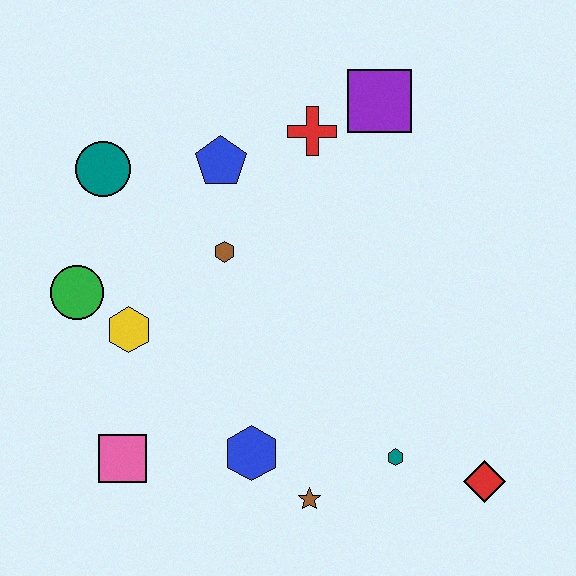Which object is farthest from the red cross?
The red diamond is farthest from the red cross.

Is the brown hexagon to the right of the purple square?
No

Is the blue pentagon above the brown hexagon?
Yes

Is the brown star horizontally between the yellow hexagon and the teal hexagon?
Yes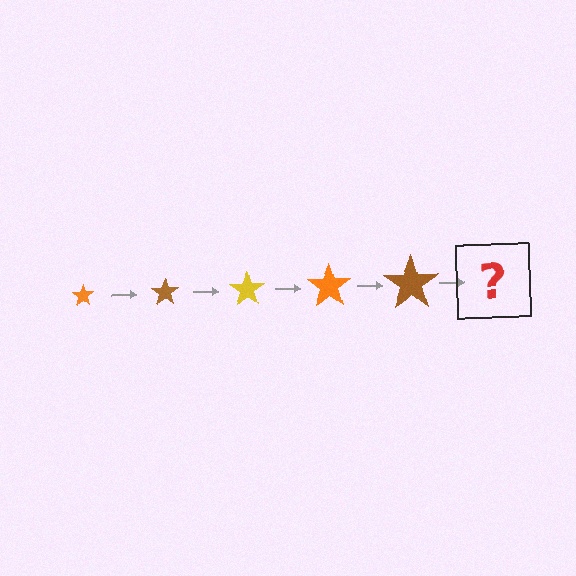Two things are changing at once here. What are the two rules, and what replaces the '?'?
The two rules are that the star grows larger each step and the color cycles through orange, brown, and yellow. The '?' should be a yellow star, larger than the previous one.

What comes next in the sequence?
The next element should be a yellow star, larger than the previous one.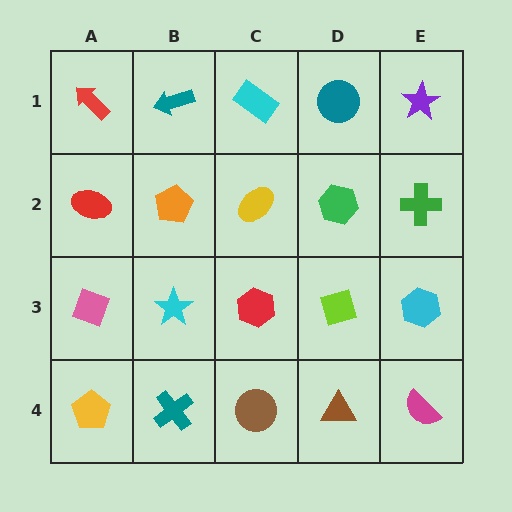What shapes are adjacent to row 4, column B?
A cyan star (row 3, column B), a yellow pentagon (row 4, column A), a brown circle (row 4, column C).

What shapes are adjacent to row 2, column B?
A teal arrow (row 1, column B), a cyan star (row 3, column B), a red ellipse (row 2, column A), a yellow ellipse (row 2, column C).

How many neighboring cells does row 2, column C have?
4.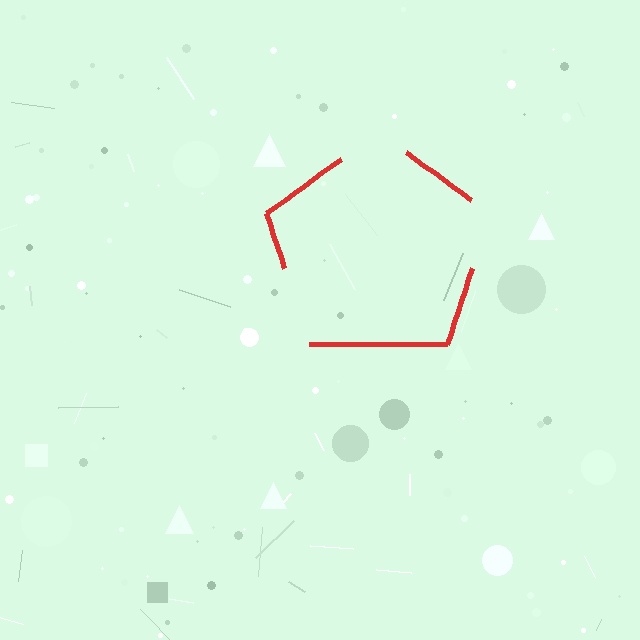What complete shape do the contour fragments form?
The contour fragments form a pentagon.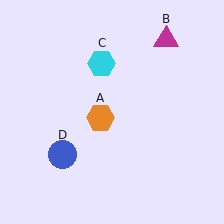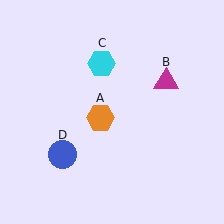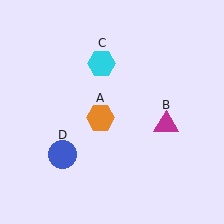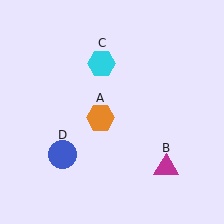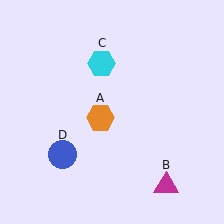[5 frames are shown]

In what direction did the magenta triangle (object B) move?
The magenta triangle (object B) moved down.